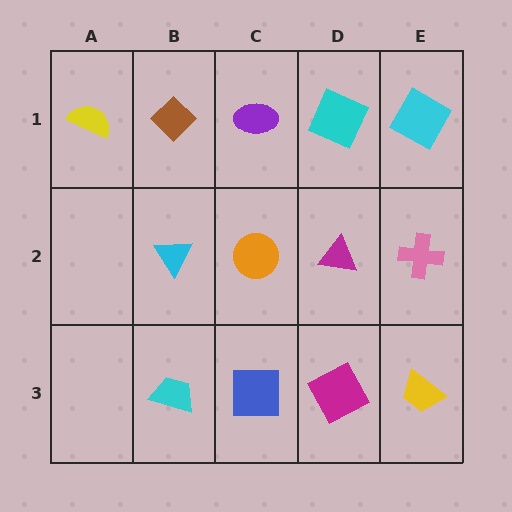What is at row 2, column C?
An orange circle.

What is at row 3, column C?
A blue square.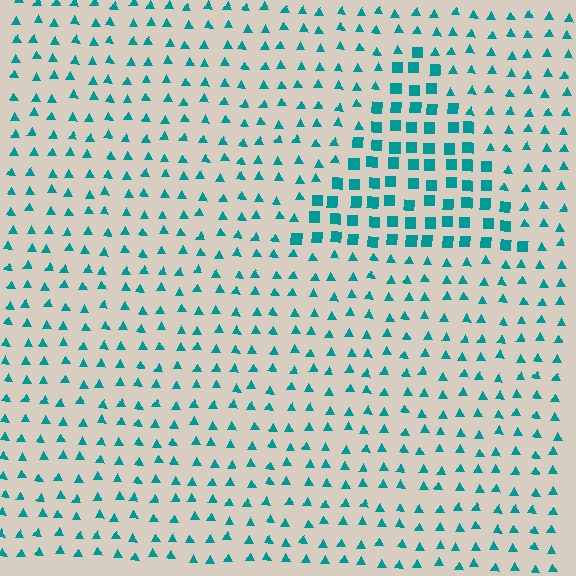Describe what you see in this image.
The image is filled with small teal elements arranged in a uniform grid. A triangle-shaped region contains squares, while the surrounding area contains triangles. The boundary is defined purely by the change in element shape.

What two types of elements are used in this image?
The image uses squares inside the triangle region and triangles outside it.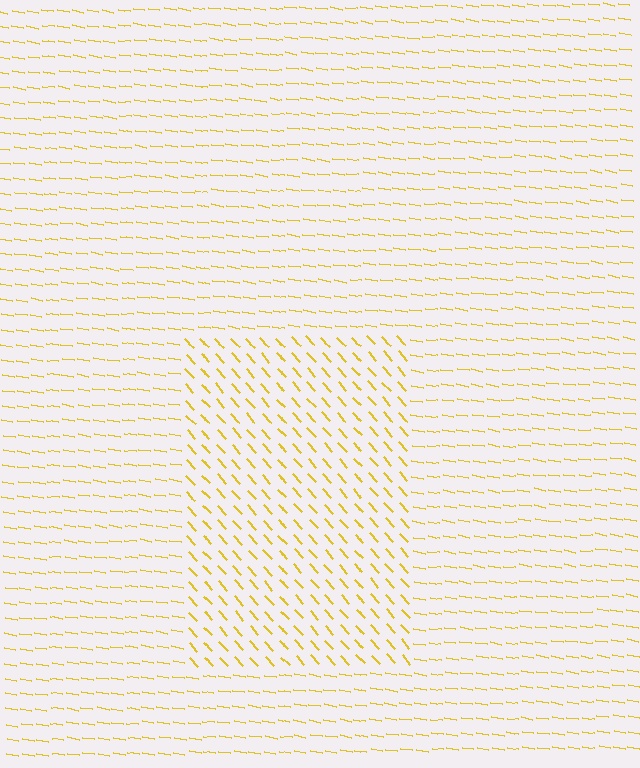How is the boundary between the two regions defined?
The boundary is defined purely by a change in line orientation (approximately 39 degrees difference). All lines are the same color and thickness.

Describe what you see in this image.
The image is filled with small yellow line segments. A rectangle region in the image has lines oriented differently from the surrounding lines, creating a visible texture boundary.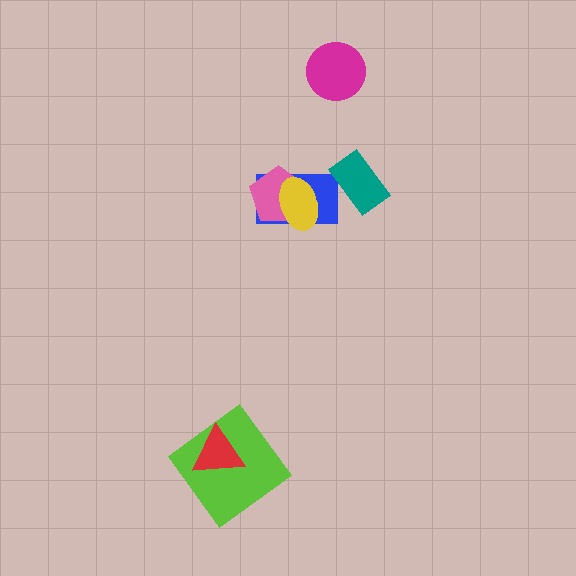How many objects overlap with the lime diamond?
1 object overlaps with the lime diamond.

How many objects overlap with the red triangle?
1 object overlaps with the red triangle.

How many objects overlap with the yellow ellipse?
2 objects overlap with the yellow ellipse.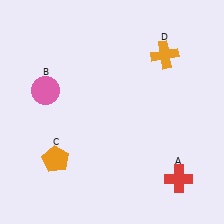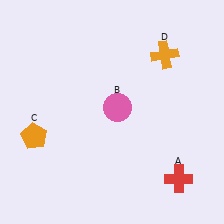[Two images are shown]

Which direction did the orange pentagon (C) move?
The orange pentagon (C) moved up.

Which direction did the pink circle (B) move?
The pink circle (B) moved right.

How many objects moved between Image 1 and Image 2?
2 objects moved between the two images.